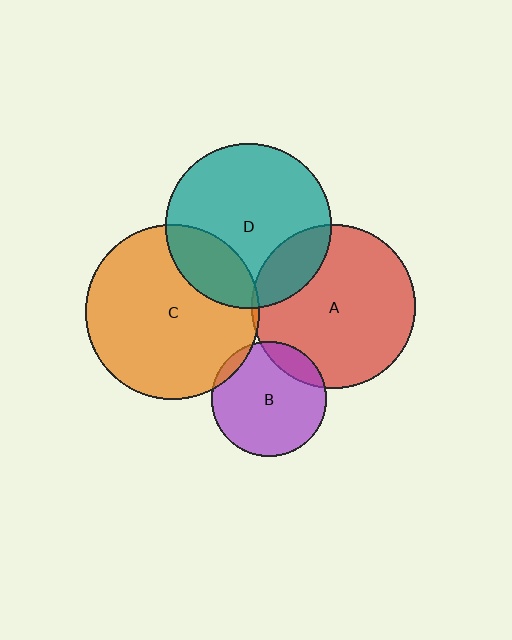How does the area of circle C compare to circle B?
Approximately 2.3 times.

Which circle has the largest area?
Circle C (orange).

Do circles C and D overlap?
Yes.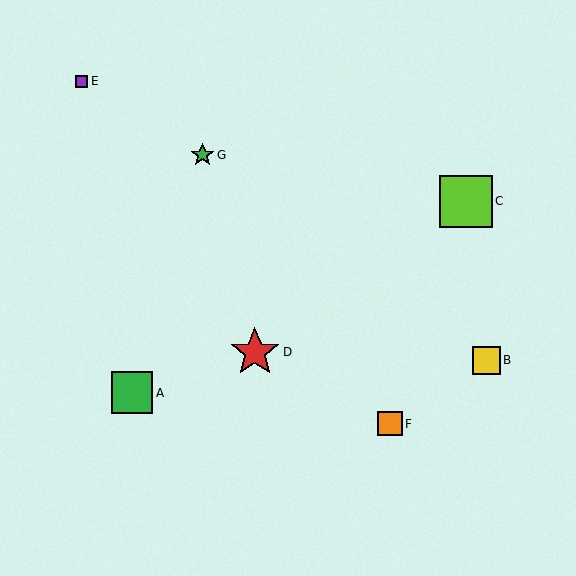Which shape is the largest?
The lime square (labeled C) is the largest.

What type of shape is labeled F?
Shape F is an orange square.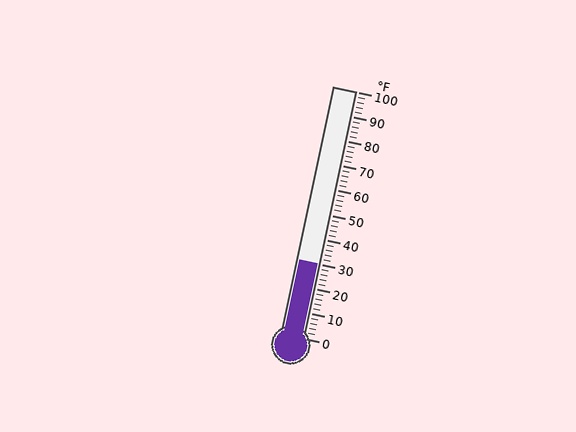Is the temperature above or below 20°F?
The temperature is above 20°F.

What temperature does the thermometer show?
The thermometer shows approximately 30°F.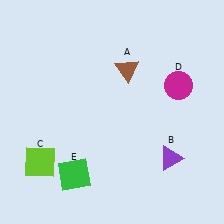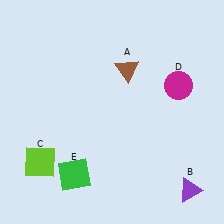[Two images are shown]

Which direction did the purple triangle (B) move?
The purple triangle (B) moved down.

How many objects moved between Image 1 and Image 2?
1 object moved between the two images.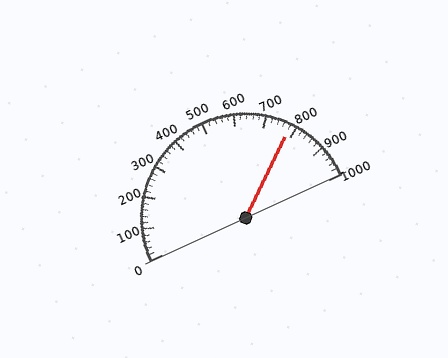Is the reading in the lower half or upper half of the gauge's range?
The reading is in the upper half of the range (0 to 1000).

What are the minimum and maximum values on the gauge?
The gauge ranges from 0 to 1000.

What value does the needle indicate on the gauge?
The needle indicates approximately 780.